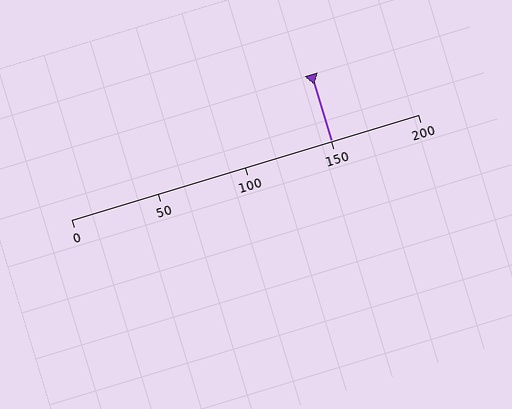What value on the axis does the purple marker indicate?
The marker indicates approximately 150.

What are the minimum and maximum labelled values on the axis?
The axis runs from 0 to 200.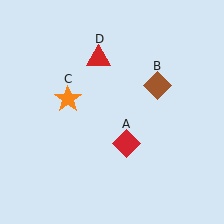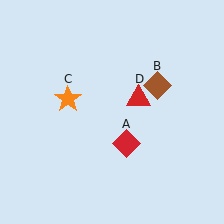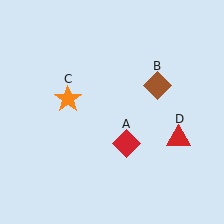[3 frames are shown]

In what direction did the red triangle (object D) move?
The red triangle (object D) moved down and to the right.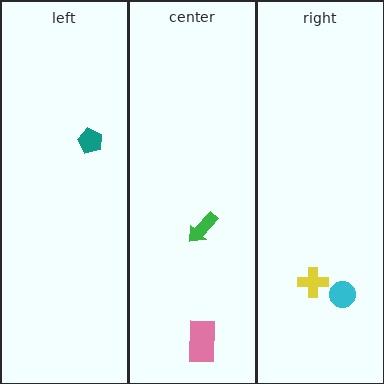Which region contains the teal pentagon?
The left region.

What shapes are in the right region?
The cyan circle, the yellow cross.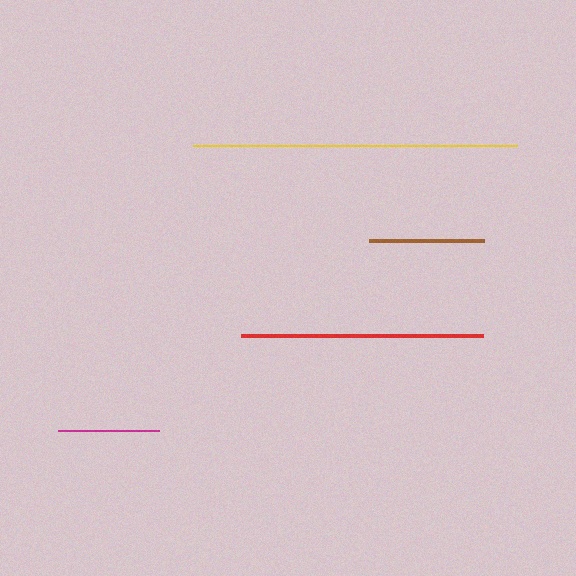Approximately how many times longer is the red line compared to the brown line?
The red line is approximately 2.1 times the length of the brown line.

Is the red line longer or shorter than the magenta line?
The red line is longer than the magenta line.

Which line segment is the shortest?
The magenta line is the shortest at approximately 101 pixels.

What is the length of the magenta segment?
The magenta segment is approximately 101 pixels long.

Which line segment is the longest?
The yellow line is the longest at approximately 324 pixels.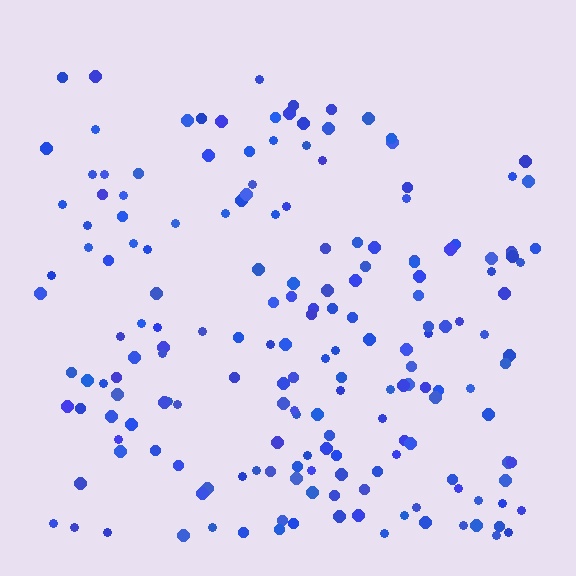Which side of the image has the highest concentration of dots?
The bottom.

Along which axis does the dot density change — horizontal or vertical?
Vertical.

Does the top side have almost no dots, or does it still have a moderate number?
Still a moderate number, just noticeably fewer than the bottom.